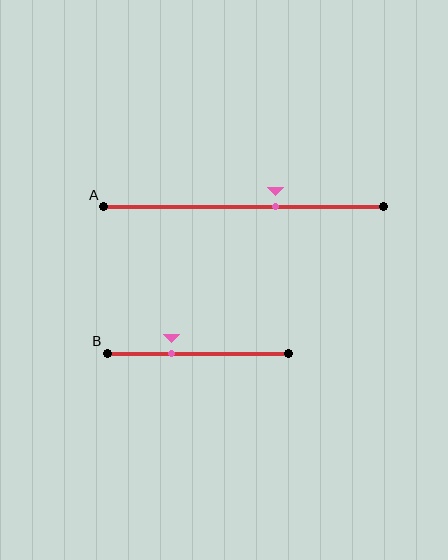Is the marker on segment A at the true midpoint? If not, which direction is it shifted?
No, the marker on segment A is shifted to the right by about 12% of the segment length.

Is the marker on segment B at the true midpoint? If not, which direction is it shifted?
No, the marker on segment B is shifted to the left by about 15% of the segment length.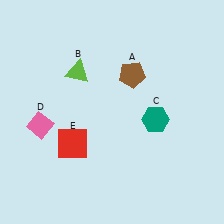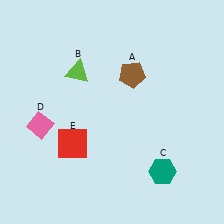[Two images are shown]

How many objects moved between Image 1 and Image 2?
1 object moved between the two images.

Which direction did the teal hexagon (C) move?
The teal hexagon (C) moved down.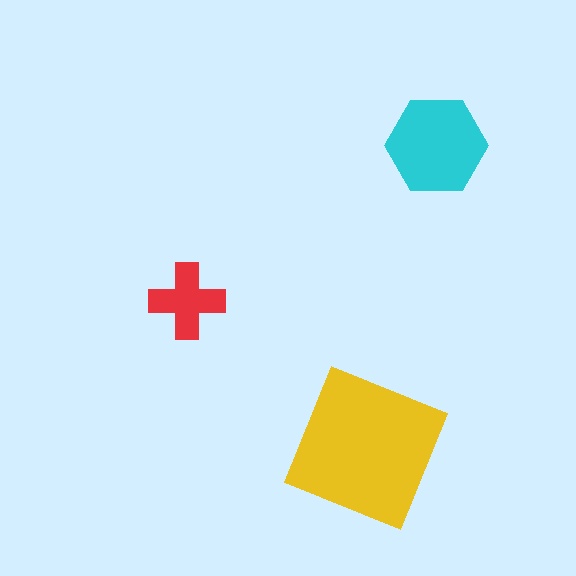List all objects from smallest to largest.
The red cross, the cyan hexagon, the yellow square.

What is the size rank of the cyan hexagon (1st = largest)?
2nd.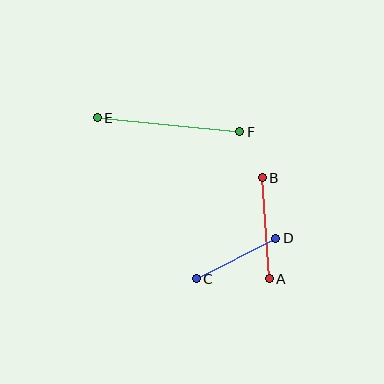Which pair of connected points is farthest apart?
Points E and F are farthest apart.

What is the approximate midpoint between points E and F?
The midpoint is at approximately (168, 125) pixels.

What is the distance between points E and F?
The distance is approximately 143 pixels.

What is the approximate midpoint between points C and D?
The midpoint is at approximately (236, 258) pixels.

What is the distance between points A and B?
The distance is approximately 101 pixels.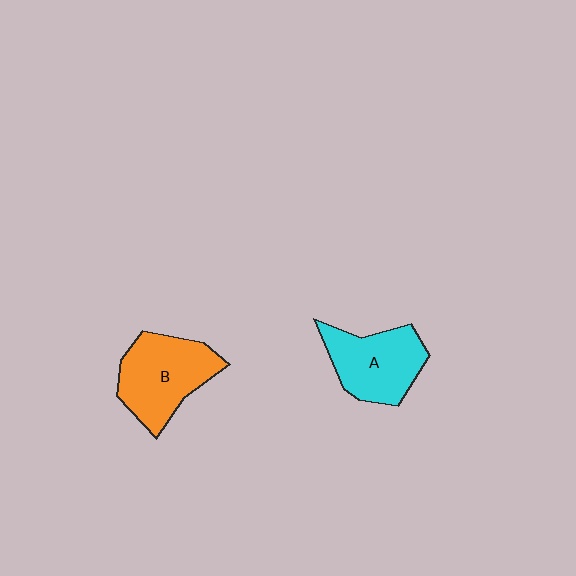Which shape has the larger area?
Shape B (orange).